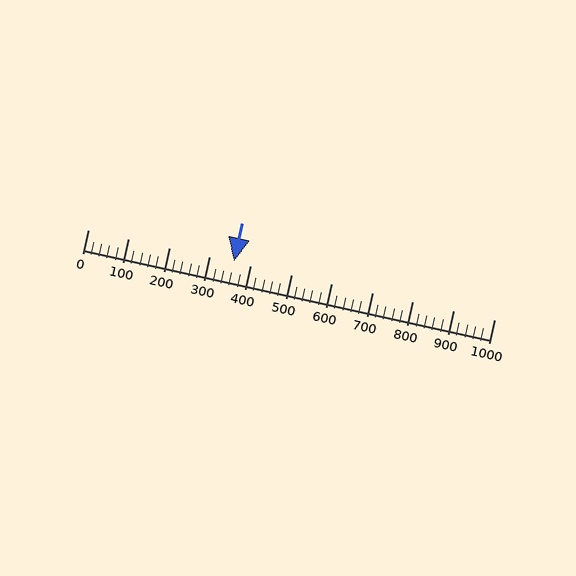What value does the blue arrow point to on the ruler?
The blue arrow points to approximately 360.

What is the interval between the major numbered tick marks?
The major tick marks are spaced 100 units apart.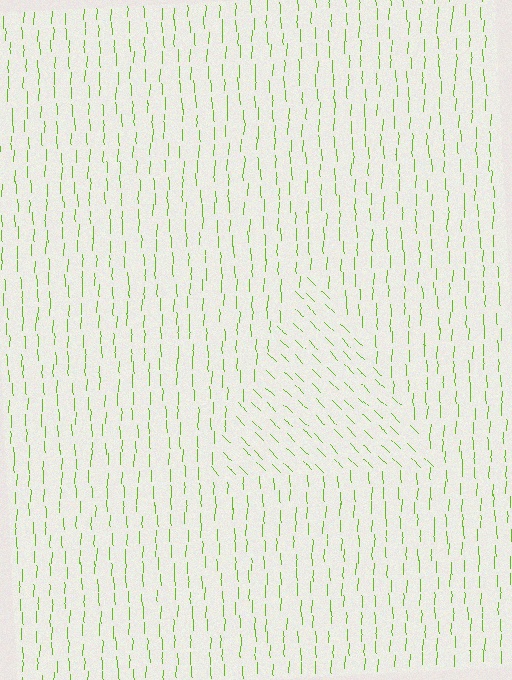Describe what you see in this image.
The image is filled with small lime line segments. A triangle region in the image has lines oriented differently from the surrounding lines, creating a visible texture boundary.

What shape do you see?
I see a triangle.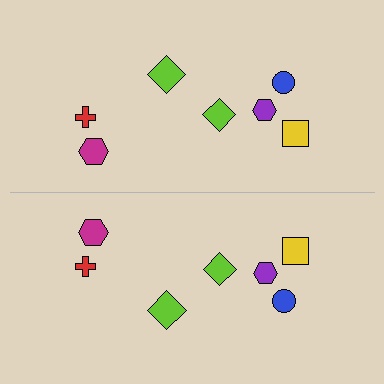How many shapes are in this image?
There are 14 shapes in this image.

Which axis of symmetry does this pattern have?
The pattern has a horizontal axis of symmetry running through the center of the image.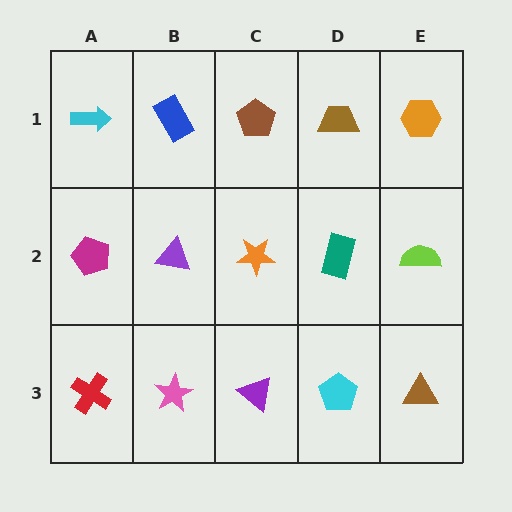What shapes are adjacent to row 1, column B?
A purple triangle (row 2, column B), a cyan arrow (row 1, column A), a brown pentagon (row 1, column C).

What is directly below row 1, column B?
A purple triangle.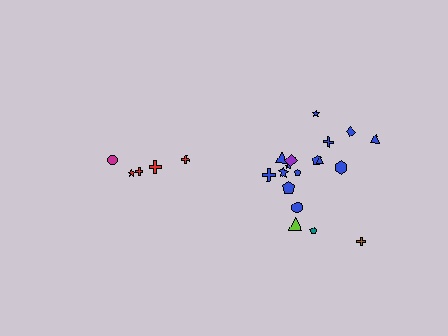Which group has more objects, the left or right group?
The right group.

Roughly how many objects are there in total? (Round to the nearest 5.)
Roughly 25 objects in total.